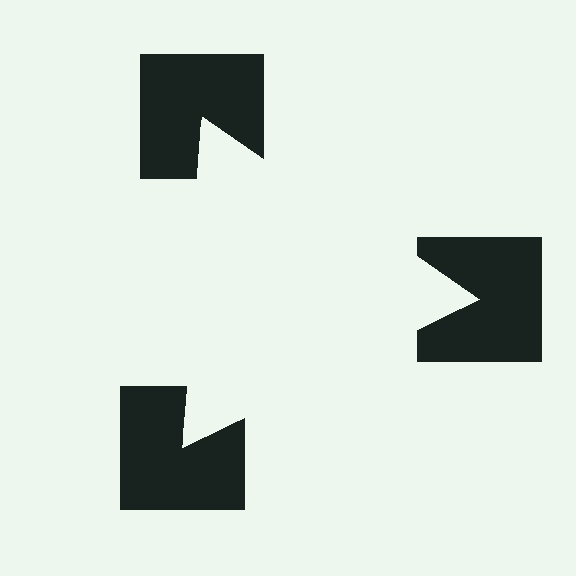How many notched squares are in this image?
There are 3 — one at each vertex of the illusory triangle.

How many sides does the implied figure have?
3 sides.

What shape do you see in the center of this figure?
An illusory triangle — its edges are inferred from the aligned wedge cuts in the notched squares, not physically drawn.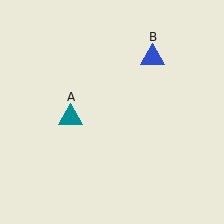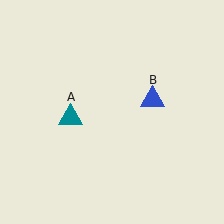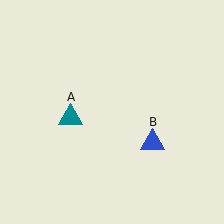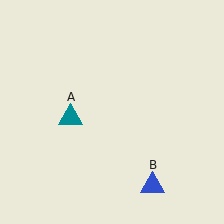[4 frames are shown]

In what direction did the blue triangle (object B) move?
The blue triangle (object B) moved down.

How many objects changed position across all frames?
1 object changed position: blue triangle (object B).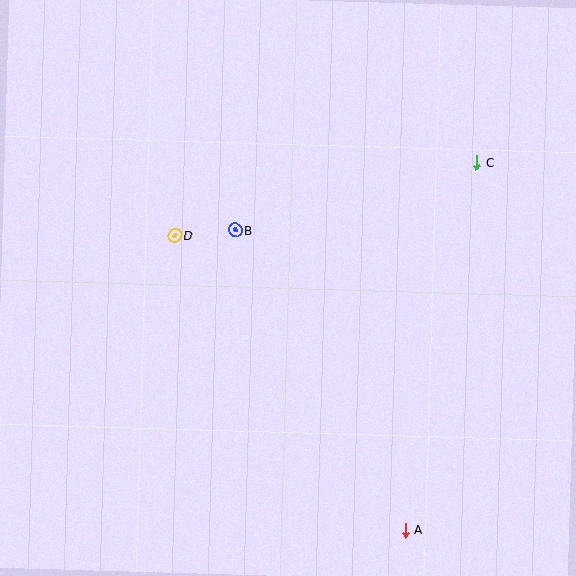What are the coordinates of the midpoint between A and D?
The midpoint between A and D is at (290, 383).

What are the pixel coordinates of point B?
Point B is at (235, 230).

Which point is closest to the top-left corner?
Point D is closest to the top-left corner.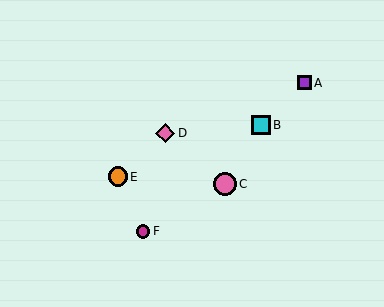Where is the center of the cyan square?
The center of the cyan square is at (261, 124).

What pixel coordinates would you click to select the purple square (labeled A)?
Click at (304, 82) to select the purple square A.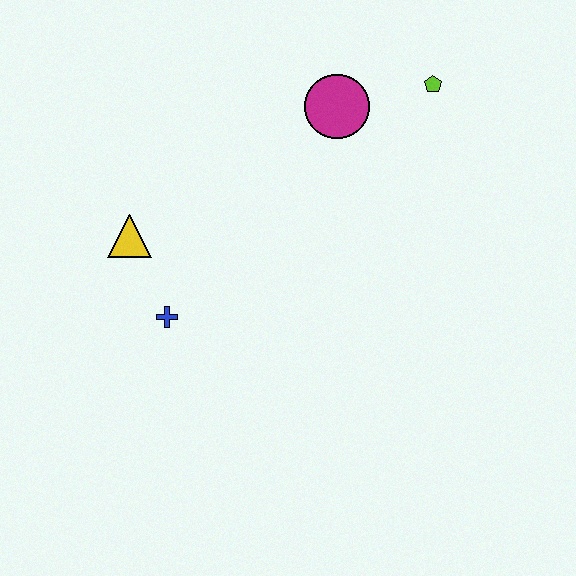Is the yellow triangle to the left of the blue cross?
Yes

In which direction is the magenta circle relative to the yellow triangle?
The magenta circle is to the right of the yellow triangle.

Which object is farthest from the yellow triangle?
The lime pentagon is farthest from the yellow triangle.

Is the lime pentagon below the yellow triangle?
No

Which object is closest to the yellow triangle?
The blue cross is closest to the yellow triangle.